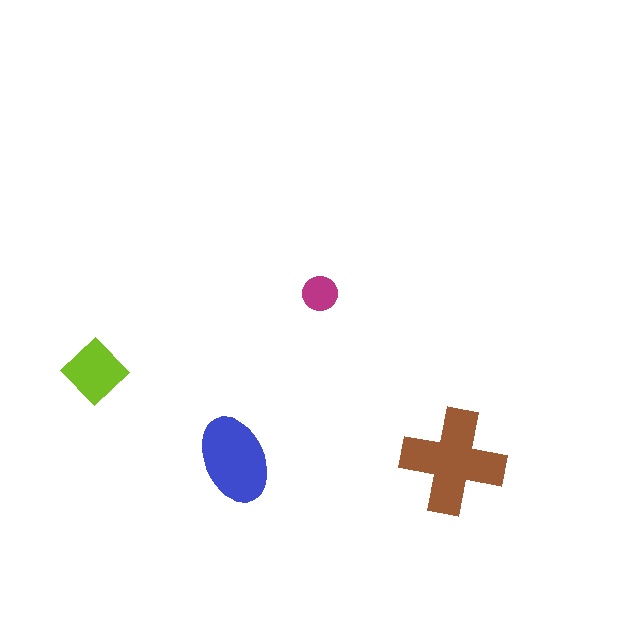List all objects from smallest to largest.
The magenta circle, the lime diamond, the blue ellipse, the brown cross.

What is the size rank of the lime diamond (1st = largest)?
3rd.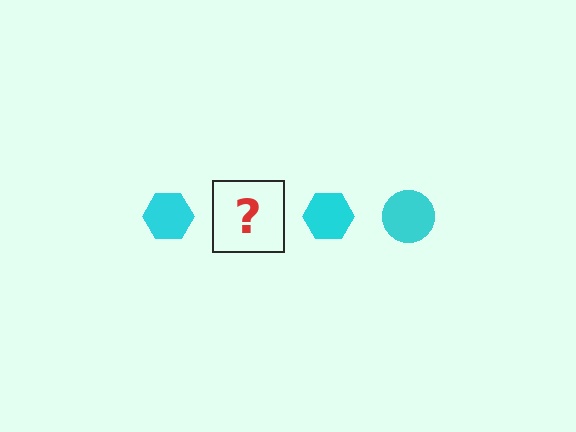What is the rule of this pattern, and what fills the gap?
The rule is that the pattern cycles through hexagon, circle shapes in cyan. The gap should be filled with a cyan circle.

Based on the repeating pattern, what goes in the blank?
The blank should be a cyan circle.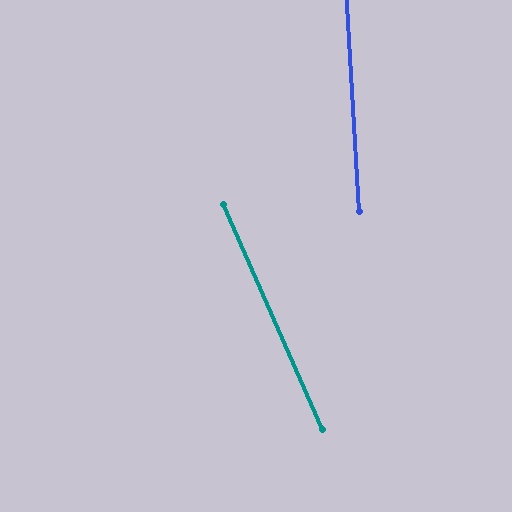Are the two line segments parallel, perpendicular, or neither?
Neither parallel nor perpendicular — they differ by about 20°.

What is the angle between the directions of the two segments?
Approximately 20 degrees.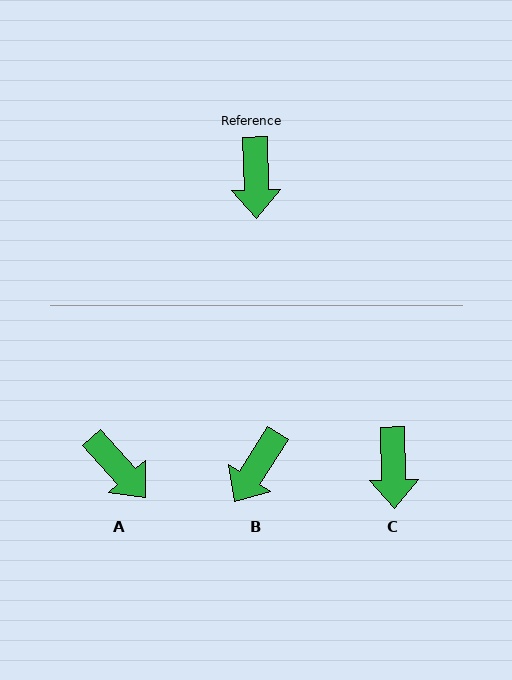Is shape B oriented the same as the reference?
No, it is off by about 34 degrees.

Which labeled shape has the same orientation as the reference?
C.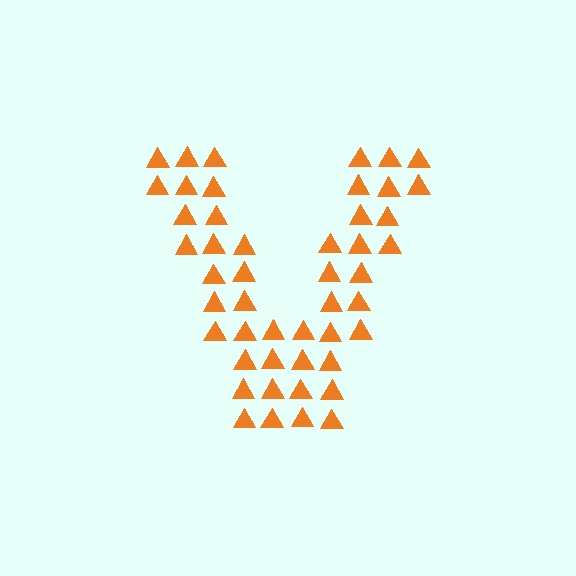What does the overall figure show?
The overall figure shows the letter V.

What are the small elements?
The small elements are triangles.